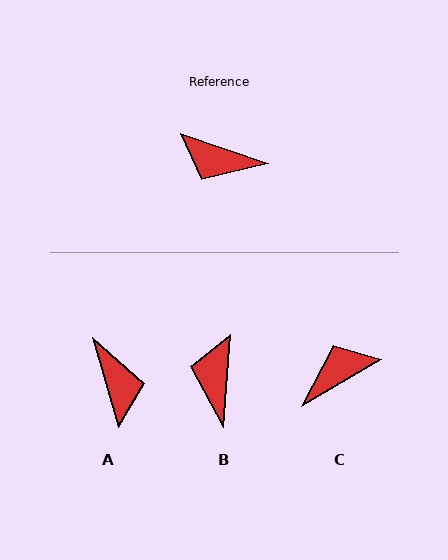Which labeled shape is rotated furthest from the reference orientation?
C, about 131 degrees away.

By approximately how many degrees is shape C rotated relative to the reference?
Approximately 131 degrees clockwise.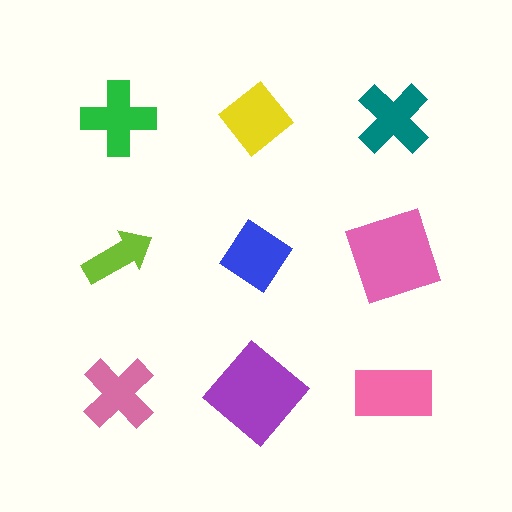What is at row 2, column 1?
A lime arrow.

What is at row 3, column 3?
A pink rectangle.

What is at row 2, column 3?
A pink square.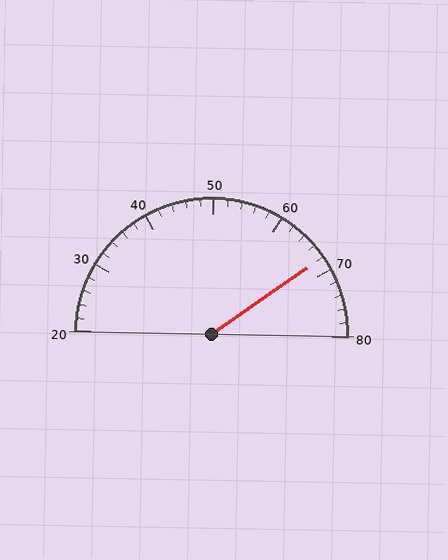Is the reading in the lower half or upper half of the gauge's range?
The reading is in the upper half of the range (20 to 80).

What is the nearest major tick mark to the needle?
The nearest major tick mark is 70.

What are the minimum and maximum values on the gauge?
The gauge ranges from 20 to 80.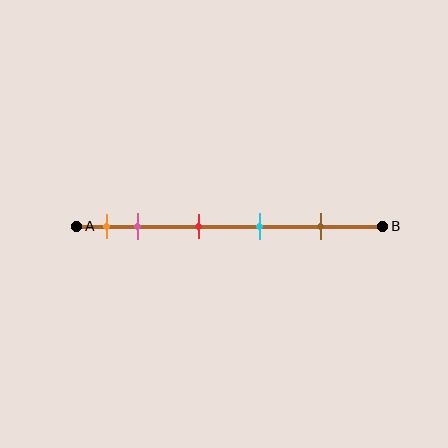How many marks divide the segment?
There are 5 marks dividing the segment.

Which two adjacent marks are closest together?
The orange and pink marks are the closest adjacent pair.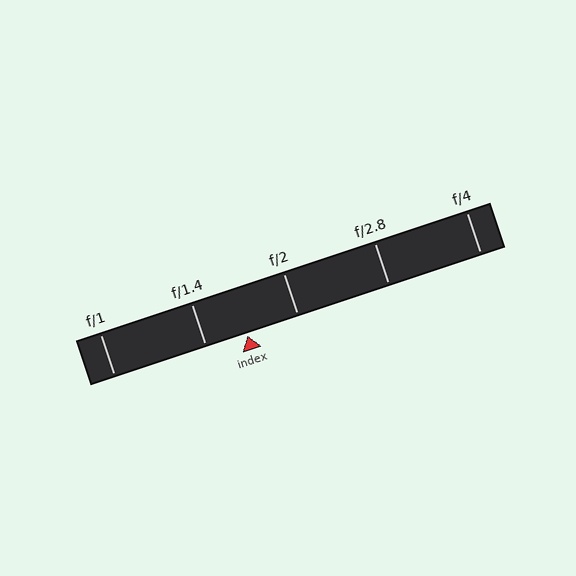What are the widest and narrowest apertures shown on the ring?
The widest aperture shown is f/1 and the narrowest is f/4.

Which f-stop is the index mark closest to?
The index mark is closest to f/1.4.